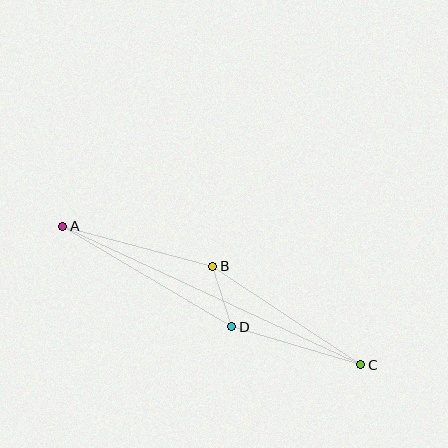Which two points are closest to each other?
Points B and D are closest to each other.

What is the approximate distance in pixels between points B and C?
The distance between B and C is approximately 178 pixels.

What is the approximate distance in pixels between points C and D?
The distance between C and D is approximately 135 pixels.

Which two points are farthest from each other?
Points A and C are farthest from each other.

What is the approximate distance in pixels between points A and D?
The distance between A and D is approximately 197 pixels.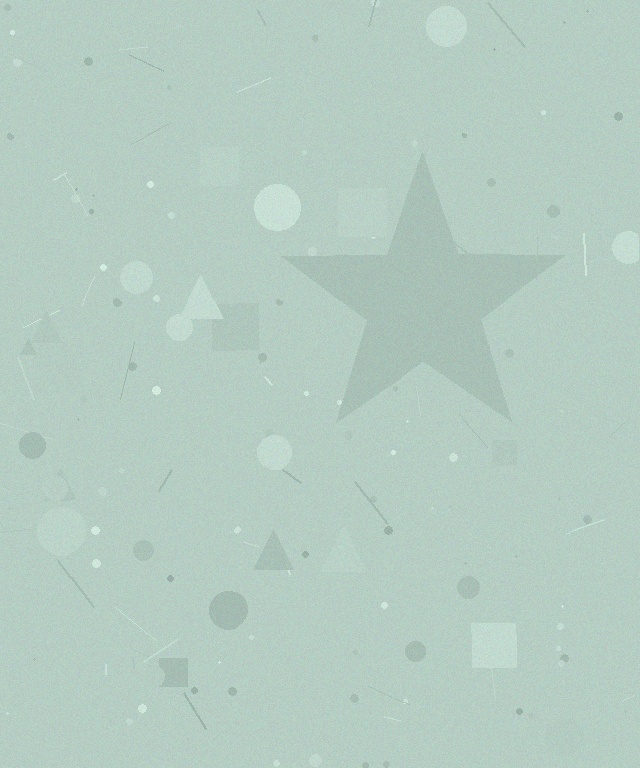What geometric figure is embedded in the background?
A star is embedded in the background.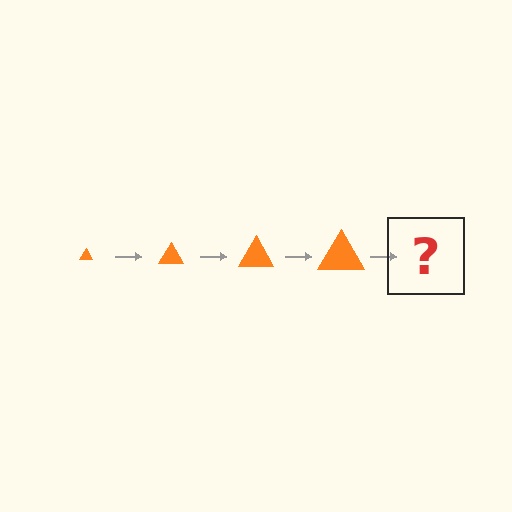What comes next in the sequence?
The next element should be an orange triangle, larger than the previous one.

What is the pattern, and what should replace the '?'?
The pattern is that the triangle gets progressively larger each step. The '?' should be an orange triangle, larger than the previous one.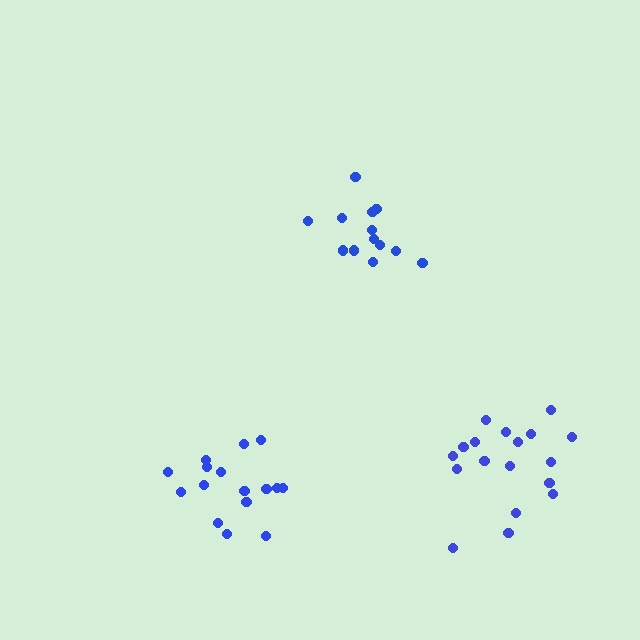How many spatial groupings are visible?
There are 3 spatial groupings.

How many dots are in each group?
Group 1: 18 dots, Group 2: 13 dots, Group 3: 16 dots (47 total).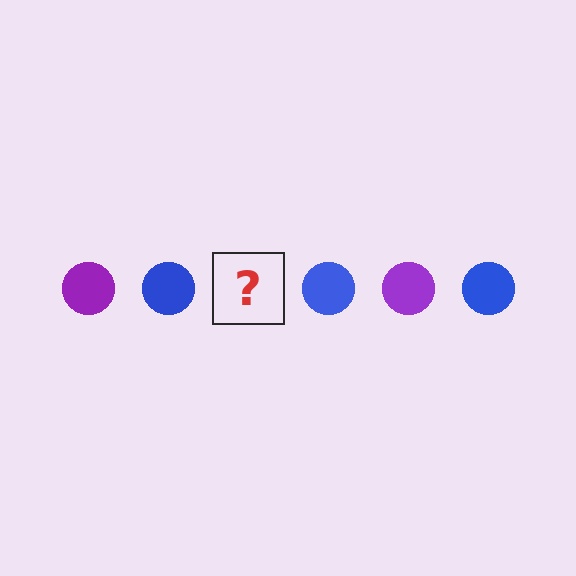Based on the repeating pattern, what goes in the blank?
The blank should be a purple circle.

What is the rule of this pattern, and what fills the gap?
The rule is that the pattern cycles through purple, blue circles. The gap should be filled with a purple circle.